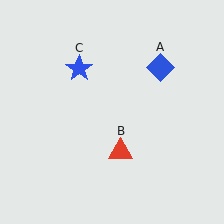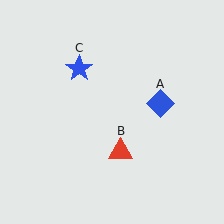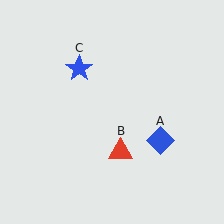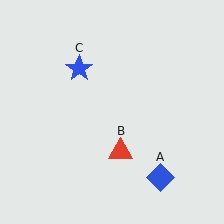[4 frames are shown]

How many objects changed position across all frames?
1 object changed position: blue diamond (object A).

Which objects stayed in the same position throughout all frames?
Red triangle (object B) and blue star (object C) remained stationary.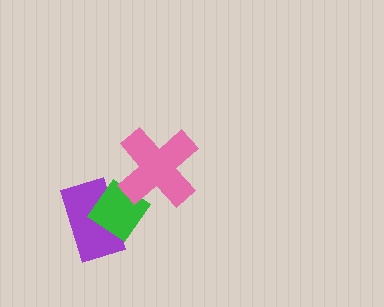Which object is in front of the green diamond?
The pink cross is in front of the green diamond.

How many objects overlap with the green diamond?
2 objects overlap with the green diamond.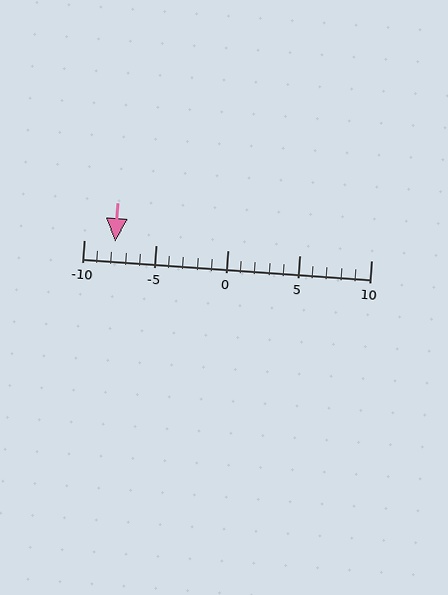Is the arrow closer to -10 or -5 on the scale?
The arrow is closer to -10.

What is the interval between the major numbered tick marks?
The major tick marks are spaced 5 units apart.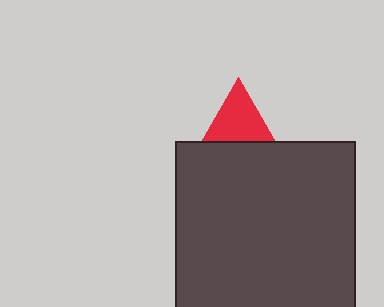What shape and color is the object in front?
The object in front is a dark gray square.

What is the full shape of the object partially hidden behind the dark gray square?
The partially hidden object is a red triangle.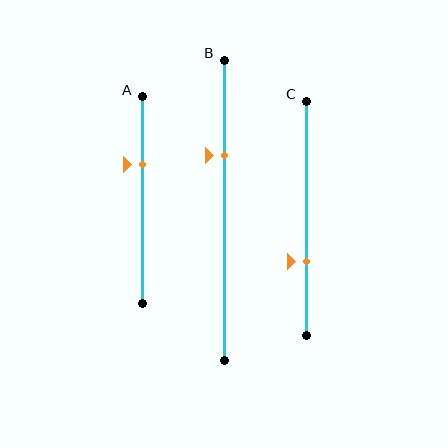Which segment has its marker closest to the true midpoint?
Segment A has its marker closest to the true midpoint.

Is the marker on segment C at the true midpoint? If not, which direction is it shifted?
No, the marker on segment C is shifted downward by about 18% of the segment length.